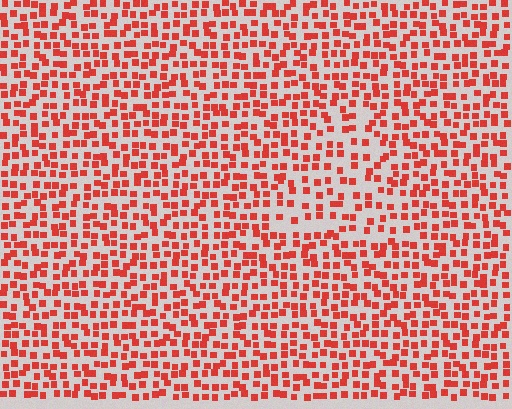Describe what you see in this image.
The image contains small red elements arranged at two different densities. A triangle-shaped region is visible where the elements are less densely packed than the surrounding area.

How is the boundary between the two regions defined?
The boundary is defined by a change in element density (approximately 1.6x ratio). All elements are the same color, size, and shape.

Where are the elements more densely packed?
The elements are more densely packed outside the triangle boundary.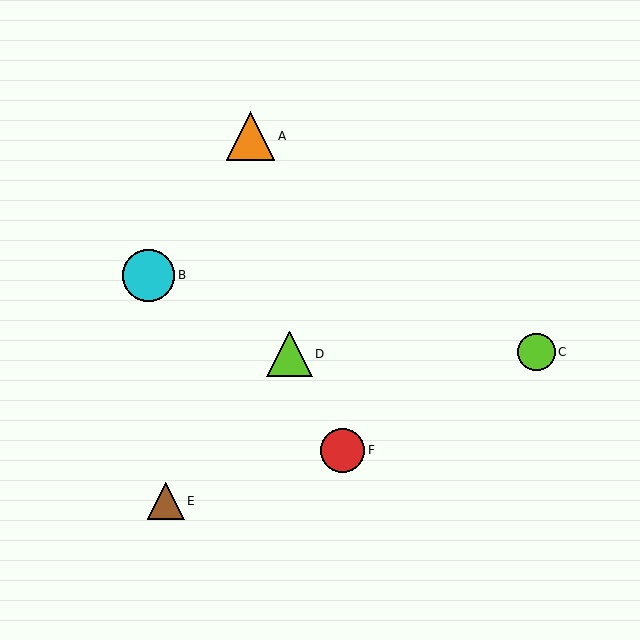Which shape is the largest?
The cyan circle (labeled B) is the largest.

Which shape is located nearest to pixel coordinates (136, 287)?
The cyan circle (labeled B) at (149, 275) is nearest to that location.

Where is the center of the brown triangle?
The center of the brown triangle is at (166, 501).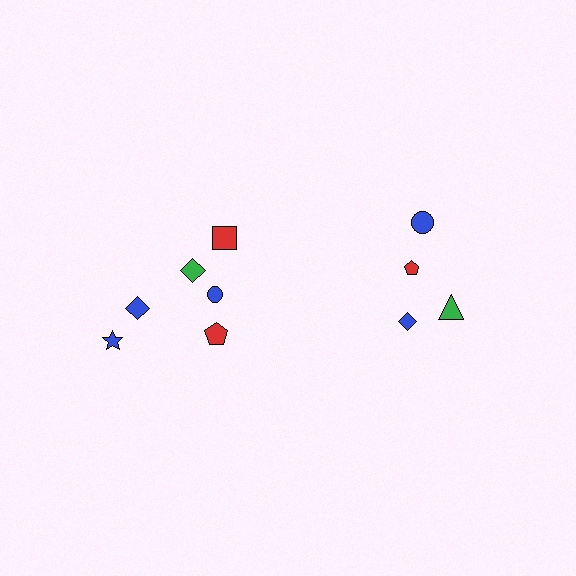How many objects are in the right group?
There are 4 objects.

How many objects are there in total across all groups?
There are 10 objects.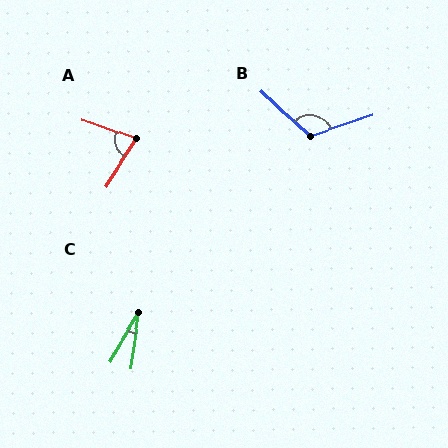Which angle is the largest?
B, at approximately 119 degrees.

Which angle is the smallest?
C, at approximately 22 degrees.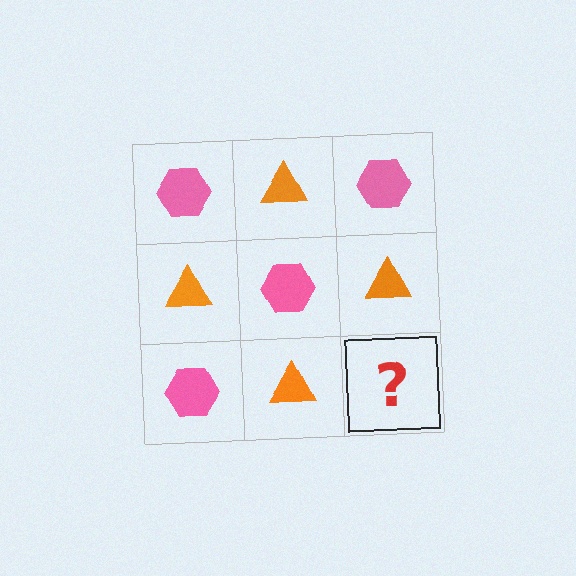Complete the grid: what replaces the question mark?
The question mark should be replaced with a pink hexagon.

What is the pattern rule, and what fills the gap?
The rule is that it alternates pink hexagon and orange triangle in a checkerboard pattern. The gap should be filled with a pink hexagon.